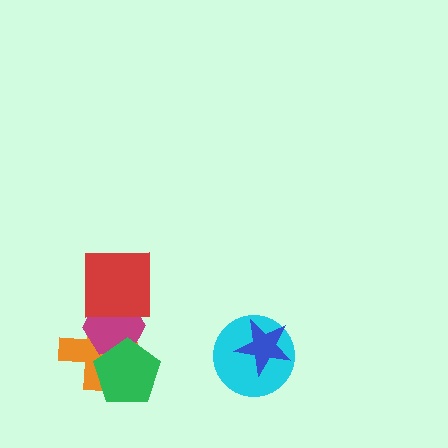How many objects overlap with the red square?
2 objects overlap with the red square.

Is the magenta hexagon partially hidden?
Yes, it is partially covered by another shape.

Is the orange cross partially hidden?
Yes, it is partially covered by another shape.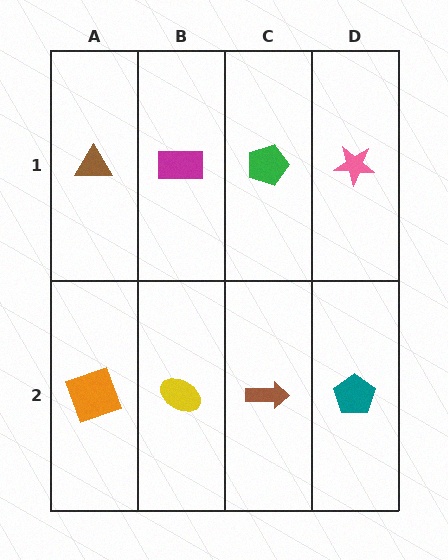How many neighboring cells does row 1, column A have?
2.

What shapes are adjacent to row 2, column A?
A brown triangle (row 1, column A), a yellow ellipse (row 2, column B).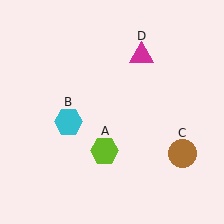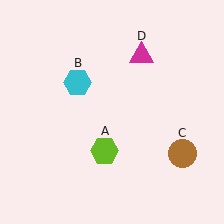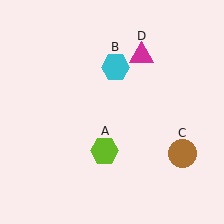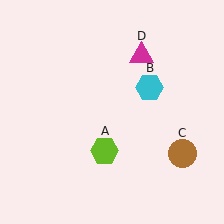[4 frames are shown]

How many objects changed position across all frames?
1 object changed position: cyan hexagon (object B).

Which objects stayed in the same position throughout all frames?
Lime hexagon (object A) and brown circle (object C) and magenta triangle (object D) remained stationary.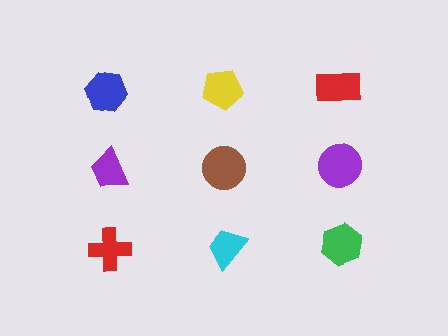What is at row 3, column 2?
A cyan trapezoid.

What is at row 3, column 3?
A green hexagon.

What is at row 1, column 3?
A red rectangle.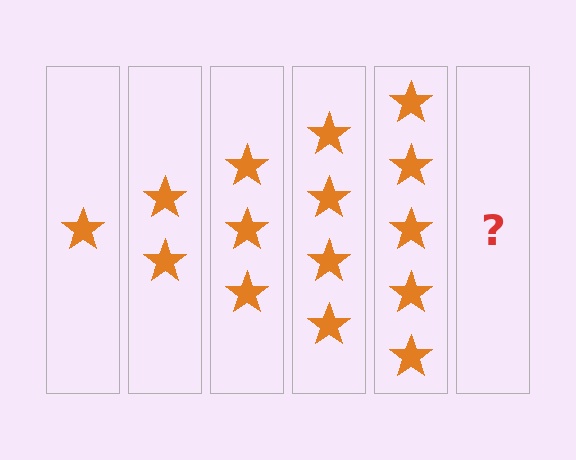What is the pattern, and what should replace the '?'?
The pattern is that each step adds one more star. The '?' should be 6 stars.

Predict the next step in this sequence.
The next step is 6 stars.